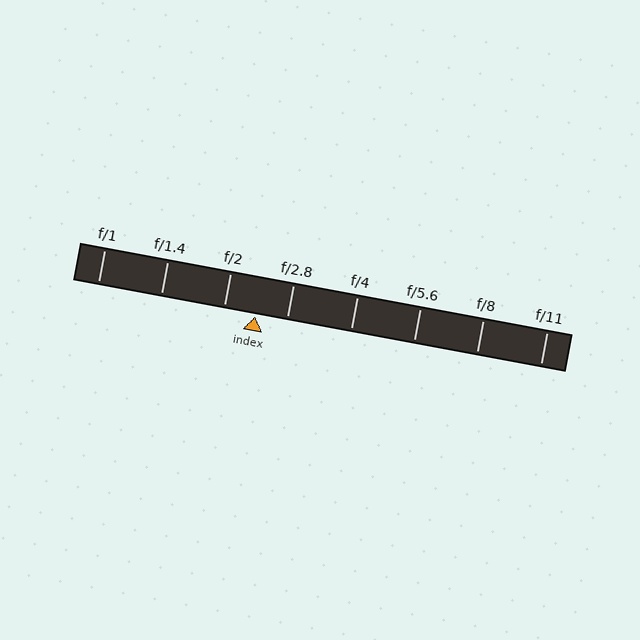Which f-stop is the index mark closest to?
The index mark is closest to f/2.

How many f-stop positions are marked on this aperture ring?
There are 8 f-stop positions marked.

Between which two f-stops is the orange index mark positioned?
The index mark is between f/2 and f/2.8.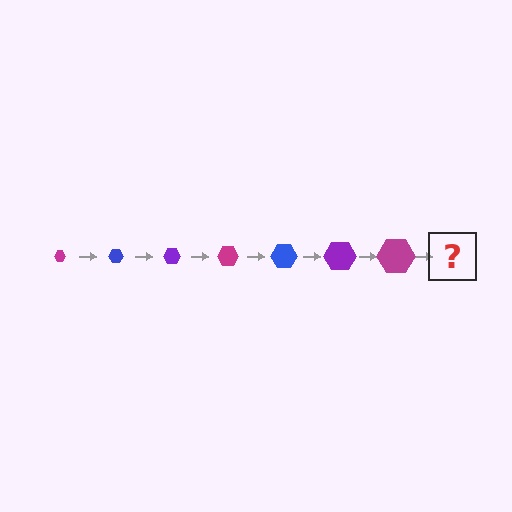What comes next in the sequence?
The next element should be a blue hexagon, larger than the previous one.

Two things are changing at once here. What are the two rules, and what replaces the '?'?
The two rules are that the hexagon grows larger each step and the color cycles through magenta, blue, and purple. The '?' should be a blue hexagon, larger than the previous one.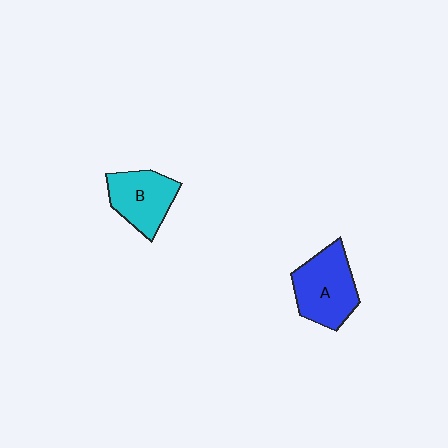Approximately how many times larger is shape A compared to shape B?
Approximately 1.2 times.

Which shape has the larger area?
Shape A (blue).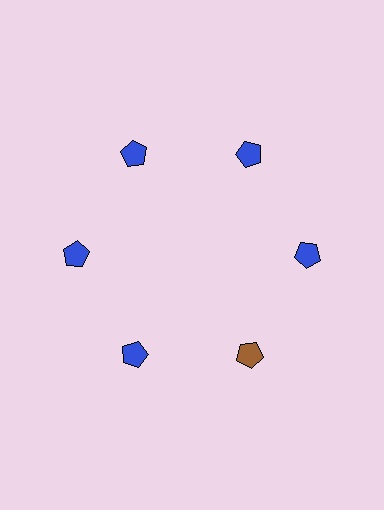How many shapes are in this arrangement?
There are 6 shapes arranged in a ring pattern.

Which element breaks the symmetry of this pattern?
The brown pentagon at roughly the 5 o'clock position breaks the symmetry. All other shapes are blue pentagons.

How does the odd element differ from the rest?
It has a different color: brown instead of blue.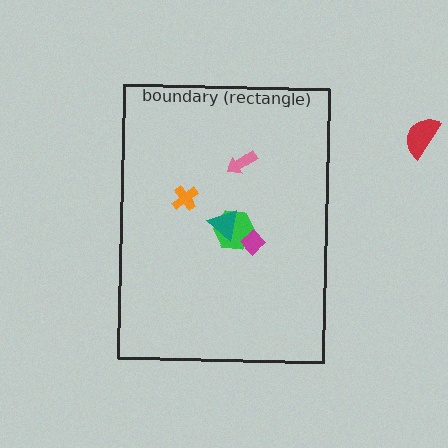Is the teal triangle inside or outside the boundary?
Inside.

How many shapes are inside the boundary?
5 inside, 1 outside.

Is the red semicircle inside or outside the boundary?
Outside.